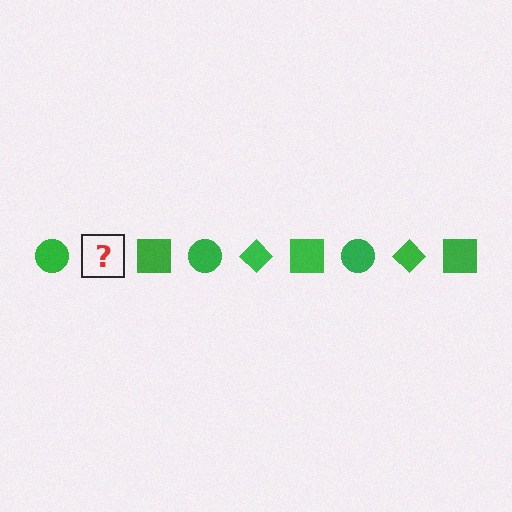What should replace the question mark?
The question mark should be replaced with a green diamond.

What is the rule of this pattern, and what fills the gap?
The rule is that the pattern cycles through circle, diamond, square shapes in green. The gap should be filled with a green diamond.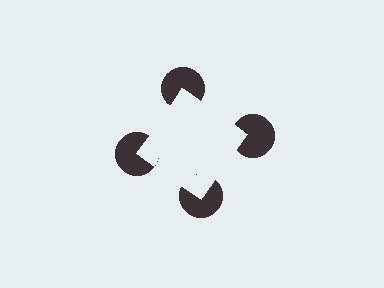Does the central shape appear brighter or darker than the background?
It typically appears slightly brighter than the background, even though no actual brightness change is drawn.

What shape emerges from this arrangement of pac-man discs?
An illusory square — its edges are inferred from the aligned wedge cuts in the pac-man discs, not physically drawn.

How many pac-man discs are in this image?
There are 4 — one at each vertex of the illusory square.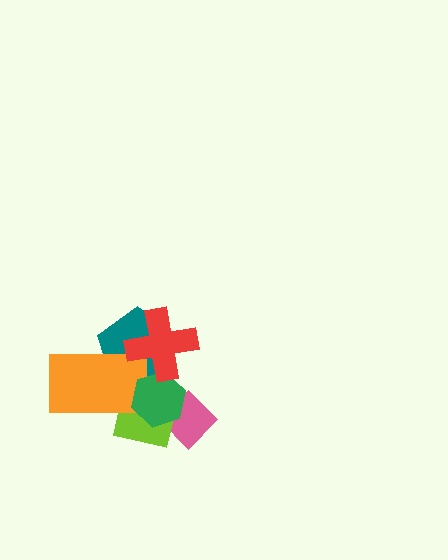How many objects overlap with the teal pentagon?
4 objects overlap with the teal pentagon.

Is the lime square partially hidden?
Yes, it is partially covered by another shape.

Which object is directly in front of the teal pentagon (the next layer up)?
The lime square is directly in front of the teal pentagon.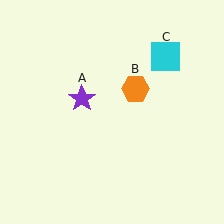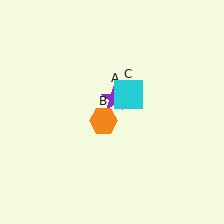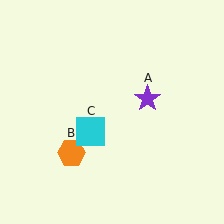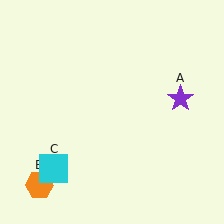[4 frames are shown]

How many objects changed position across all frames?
3 objects changed position: purple star (object A), orange hexagon (object B), cyan square (object C).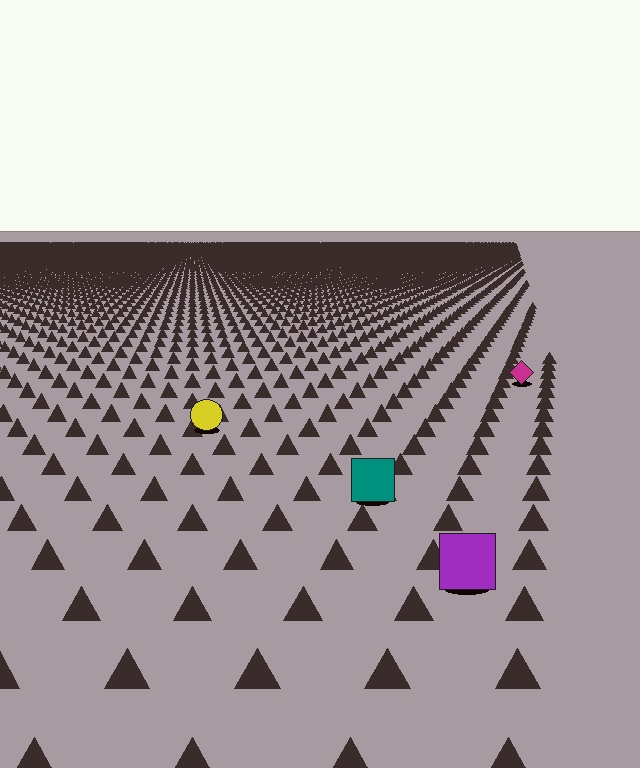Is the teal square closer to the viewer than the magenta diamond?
Yes. The teal square is closer — you can tell from the texture gradient: the ground texture is coarser near it.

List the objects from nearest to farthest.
From nearest to farthest: the purple square, the teal square, the yellow circle, the magenta diamond.